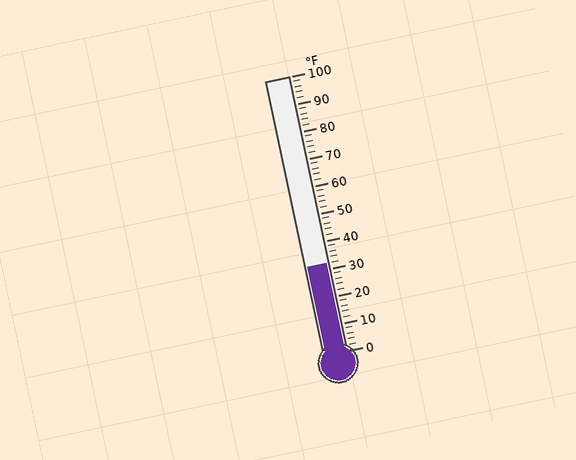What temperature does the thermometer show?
The thermometer shows approximately 32°F.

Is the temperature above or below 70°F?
The temperature is below 70°F.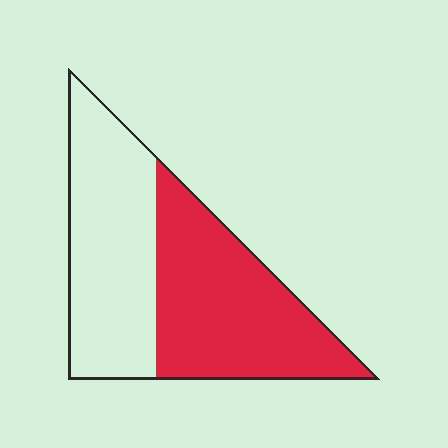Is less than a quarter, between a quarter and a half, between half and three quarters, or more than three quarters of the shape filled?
Between half and three quarters.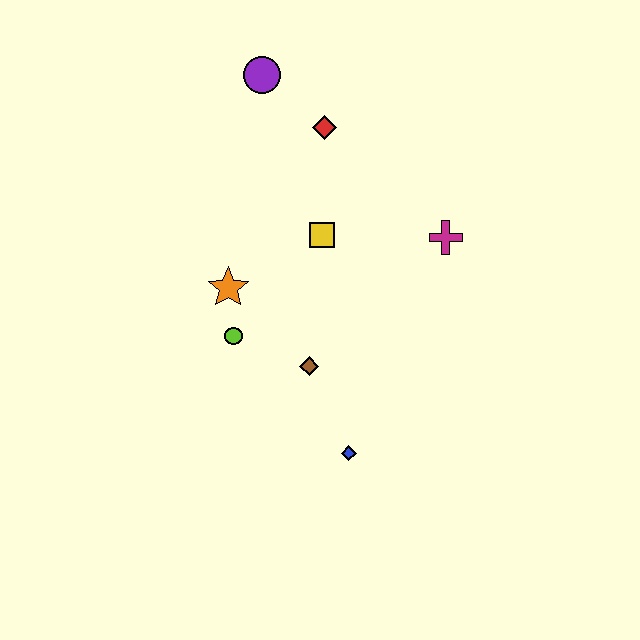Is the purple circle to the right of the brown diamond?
No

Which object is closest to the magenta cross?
The yellow square is closest to the magenta cross.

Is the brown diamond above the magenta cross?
No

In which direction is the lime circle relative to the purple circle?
The lime circle is below the purple circle.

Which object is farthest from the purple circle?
The blue diamond is farthest from the purple circle.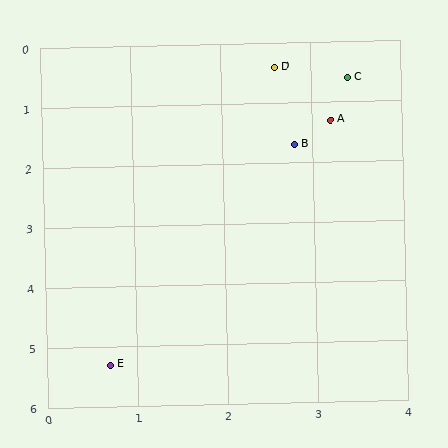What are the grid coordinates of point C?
Point C is at approximately (3.4, 0.6).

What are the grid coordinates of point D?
Point D is at approximately (2.6, 0.4).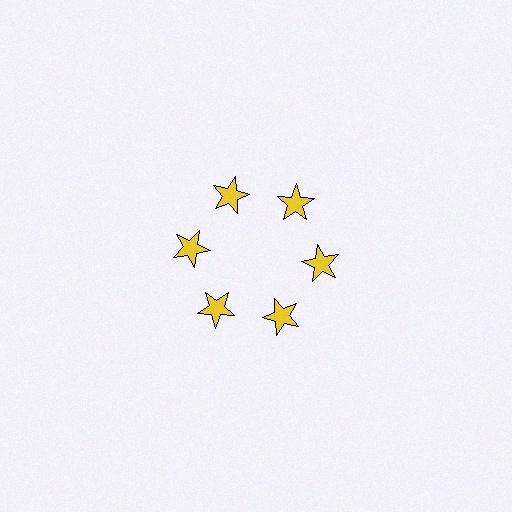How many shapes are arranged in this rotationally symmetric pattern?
There are 6 shapes, arranged in 6 groups of 1.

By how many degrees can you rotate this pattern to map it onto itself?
The pattern maps onto itself every 60 degrees of rotation.